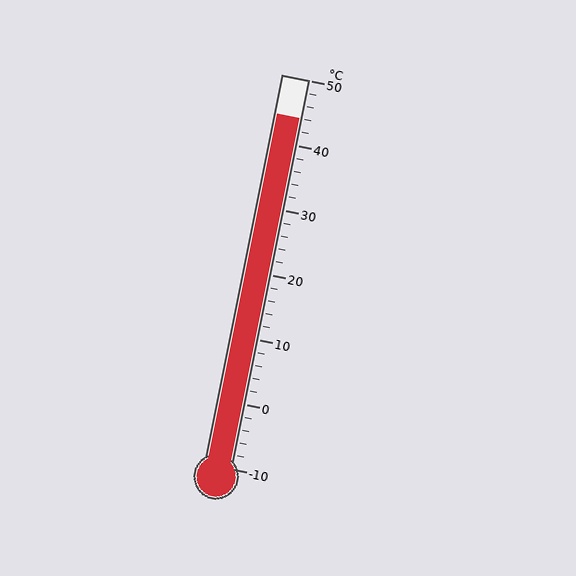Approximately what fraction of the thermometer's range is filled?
The thermometer is filled to approximately 90% of its range.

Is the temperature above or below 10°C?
The temperature is above 10°C.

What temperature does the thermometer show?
The thermometer shows approximately 44°C.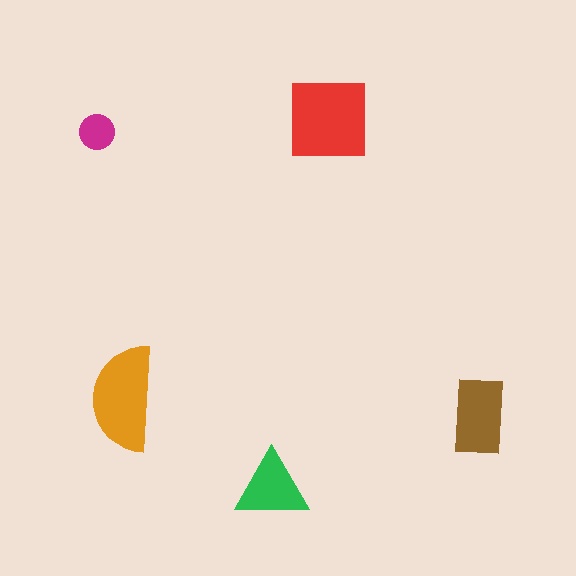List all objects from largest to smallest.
The red square, the orange semicircle, the brown rectangle, the green triangle, the magenta circle.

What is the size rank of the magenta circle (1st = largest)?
5th.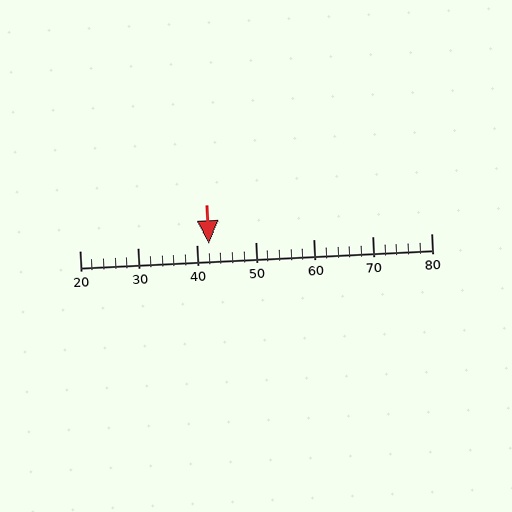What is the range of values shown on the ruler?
The ruler shows values from 20 to 80.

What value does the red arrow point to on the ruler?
The red arrow points to approximately 42.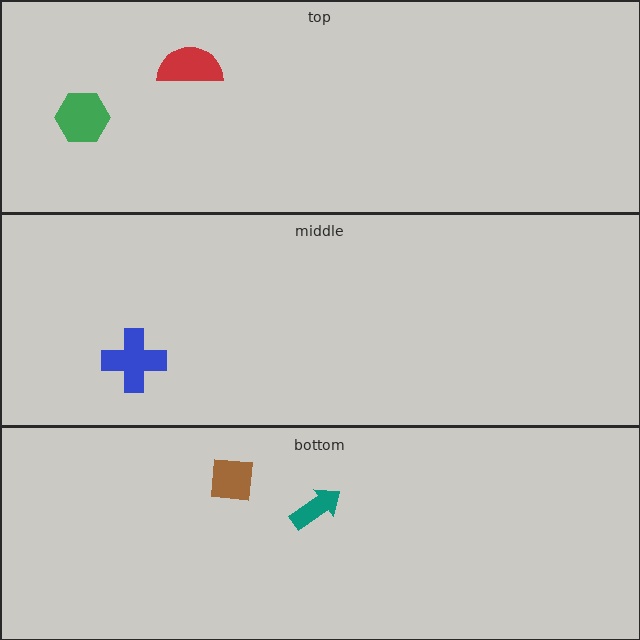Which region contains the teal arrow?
The bottom region.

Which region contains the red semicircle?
The top region.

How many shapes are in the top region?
2.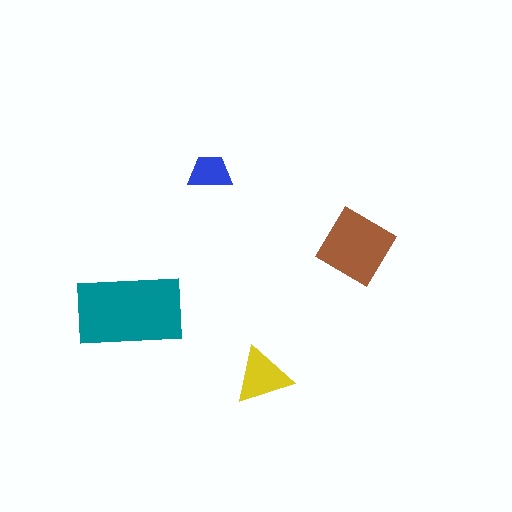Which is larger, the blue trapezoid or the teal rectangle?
The teal rectangle.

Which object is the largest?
The teal rectangle.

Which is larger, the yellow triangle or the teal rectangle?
The teal rectangle.